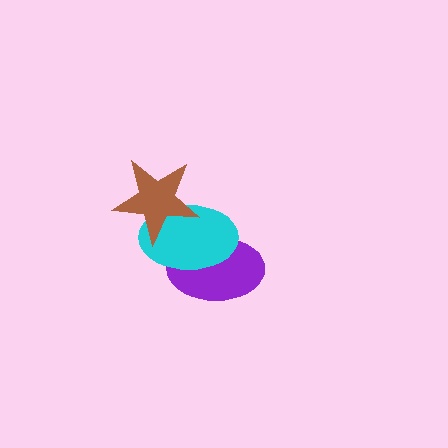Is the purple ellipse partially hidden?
Yes, it is partially covered by another shape.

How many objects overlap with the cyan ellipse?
2 objects overlap with the cyan ellipse.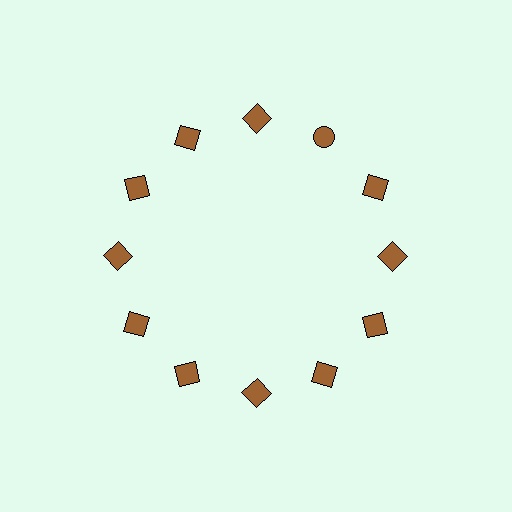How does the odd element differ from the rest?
It has a different shape: circle instead of square.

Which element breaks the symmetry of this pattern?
The brown circle at roughly the 1 o'clock position breaks the symmetry. All other shapes are brown squares.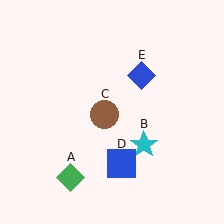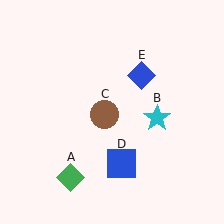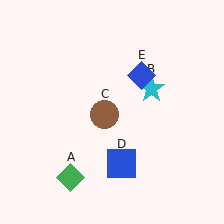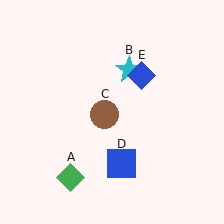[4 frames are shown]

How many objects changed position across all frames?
1 object changed position: cyan star (object B).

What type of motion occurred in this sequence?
The cyan star (object B) rotated counterclockwise around the center of the scene.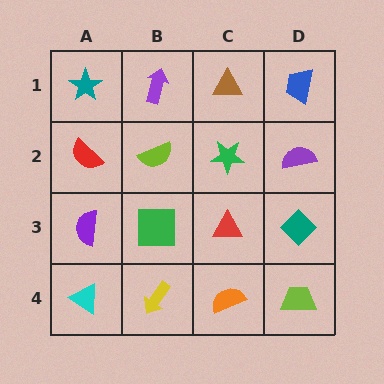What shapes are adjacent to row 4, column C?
A red triangle (row 3, column C), a yellow arrow (row 4, column B), a lime trapezoid (row 4, column D).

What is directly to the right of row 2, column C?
A purple semicircle.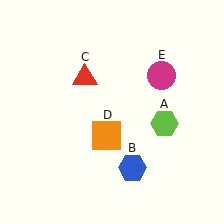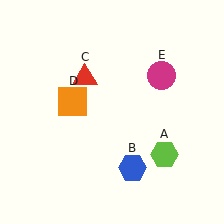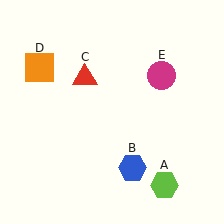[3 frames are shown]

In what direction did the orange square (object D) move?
The orange square (object D) moved up and to the left.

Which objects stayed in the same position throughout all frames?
Blue hexagon (object B) and red triangle (object C) and magenta circle (object E) remained stationary.